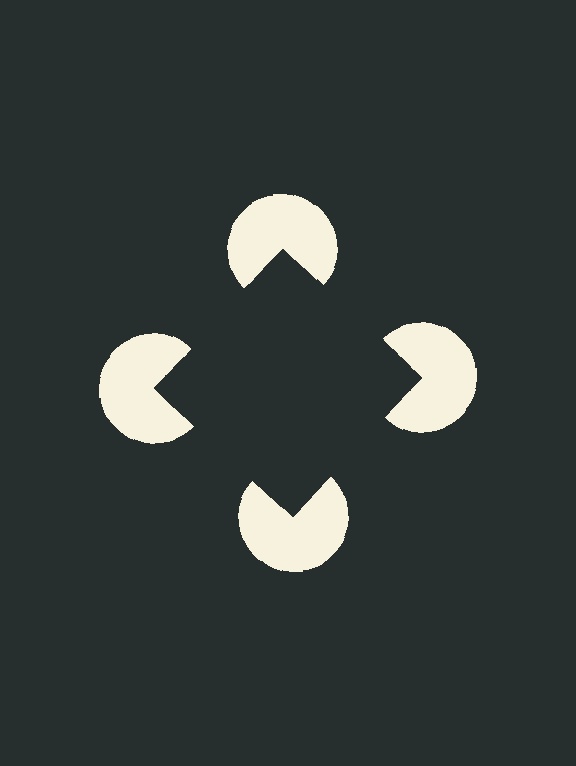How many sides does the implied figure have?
4 sides.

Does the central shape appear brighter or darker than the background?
It typically appears slightly darker than the background, even though no actual brightness change is drawn.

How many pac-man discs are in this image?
There are 4 — one at each vertex of the illusory square.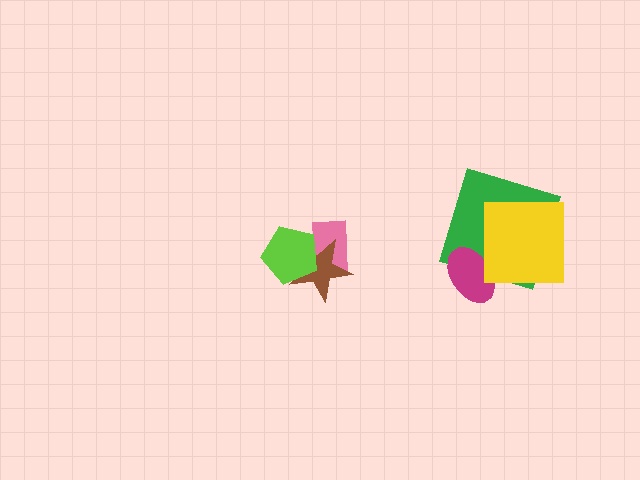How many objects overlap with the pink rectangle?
2 objects overlap with the pink rectangle.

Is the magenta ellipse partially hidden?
Yes, it is partially covered by another shape.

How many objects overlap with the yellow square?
2 objects overlap with the yellow square.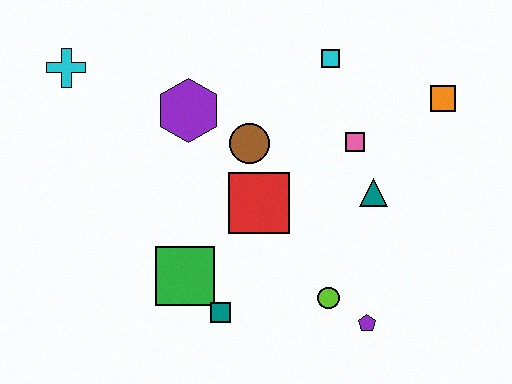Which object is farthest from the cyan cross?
The purple pentagon is farthest from the cyan cross.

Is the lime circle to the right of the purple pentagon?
No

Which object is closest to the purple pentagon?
The lime circle is closest to the purple pentagon.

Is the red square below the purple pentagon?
No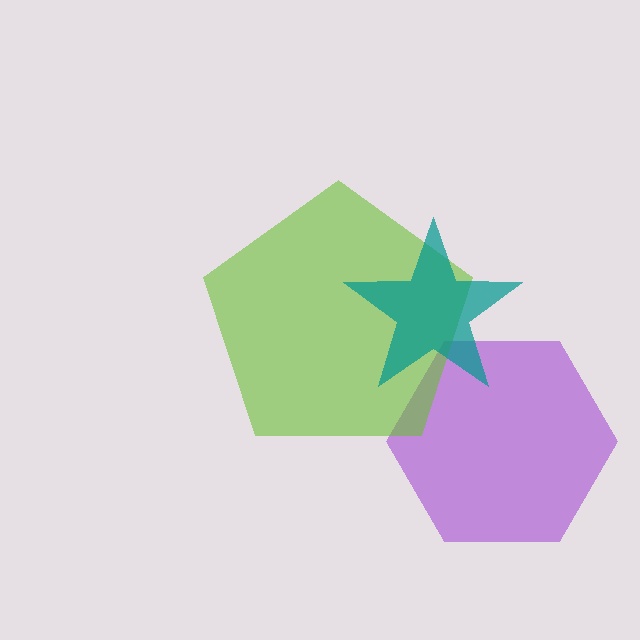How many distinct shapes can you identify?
There are 3 distinct shapes: a purple hexagon, a lime pentagon, a teal star.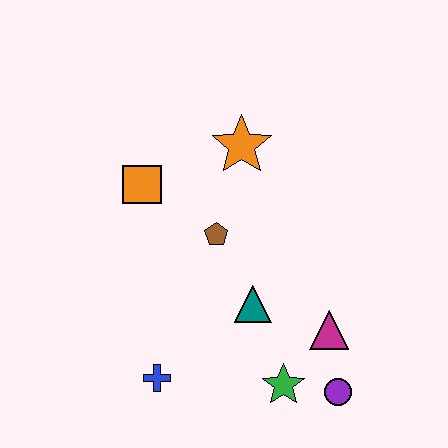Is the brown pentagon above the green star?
Yes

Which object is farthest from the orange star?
The purple circle is farthest from the orange star.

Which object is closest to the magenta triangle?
The purple circle is closest to the magenta triangle.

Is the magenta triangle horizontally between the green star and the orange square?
No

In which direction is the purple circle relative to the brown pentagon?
The purple circle is below the brown pentagon.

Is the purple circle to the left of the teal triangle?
No